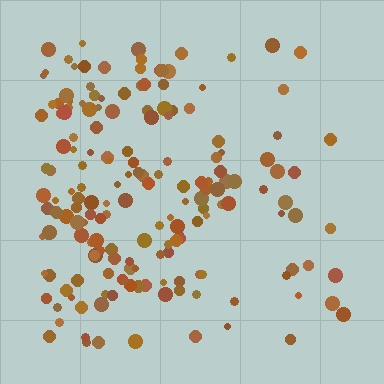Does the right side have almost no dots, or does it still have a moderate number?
Still a moderate number, just noticeably fewer than the left.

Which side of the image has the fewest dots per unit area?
The right.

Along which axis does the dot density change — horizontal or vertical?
Horizontal.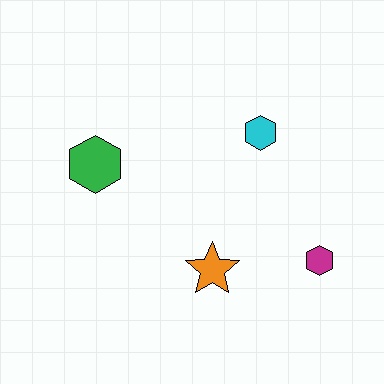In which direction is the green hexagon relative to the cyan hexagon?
The green hexagon is to the left of the cyan hexagon.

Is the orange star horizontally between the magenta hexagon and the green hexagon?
Yes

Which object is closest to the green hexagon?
The orange star is closest to the green hexagon.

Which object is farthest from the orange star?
The green hexagon is farthest from the orange star.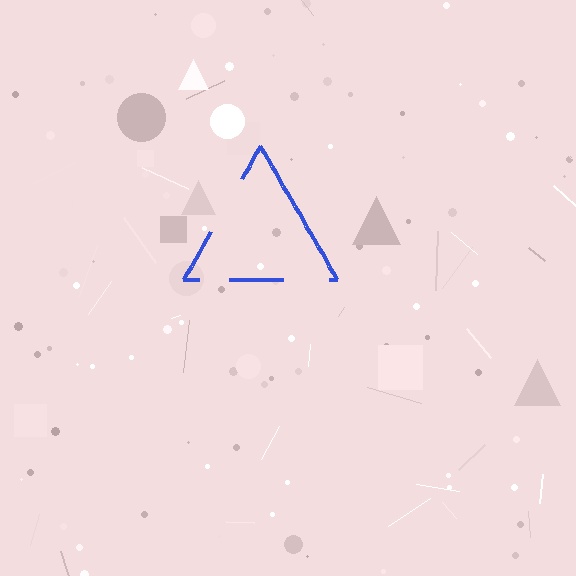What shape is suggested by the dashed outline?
The dashed outline suggests a triangle.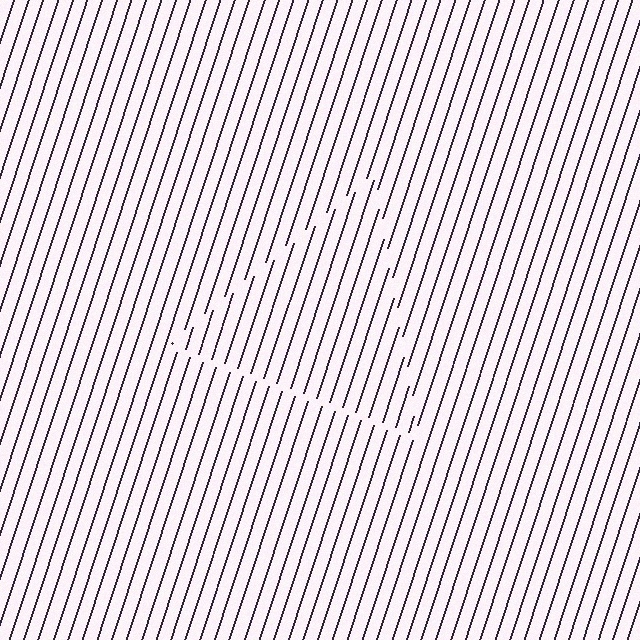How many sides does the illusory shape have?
3 sides — the line-ends trace a triangle.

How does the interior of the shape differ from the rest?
The interior of the shape contains the same grating, shifted by half a period — the contour is defined by the phase discontinuity where line-ends from the inner and outer gratings abut.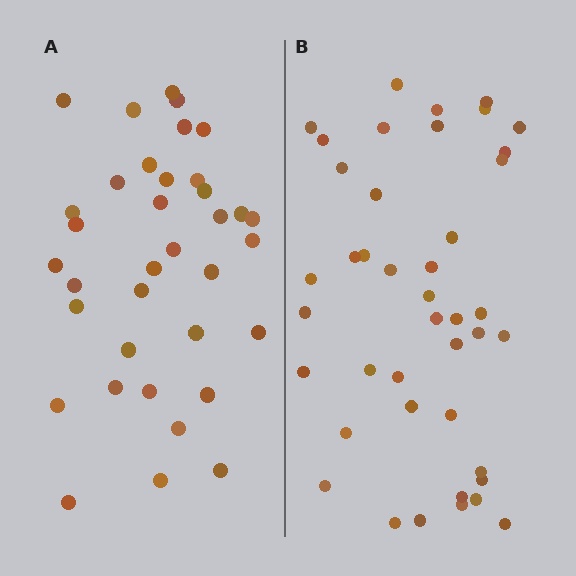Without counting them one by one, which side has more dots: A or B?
Region B (the right region) has more dots.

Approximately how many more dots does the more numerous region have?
Region B has about 6 more dots than region A.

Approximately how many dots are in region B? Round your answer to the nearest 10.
About 40 dots. (The exact count is 42, which rounds to 40.)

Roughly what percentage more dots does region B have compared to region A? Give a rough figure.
About 15% more.